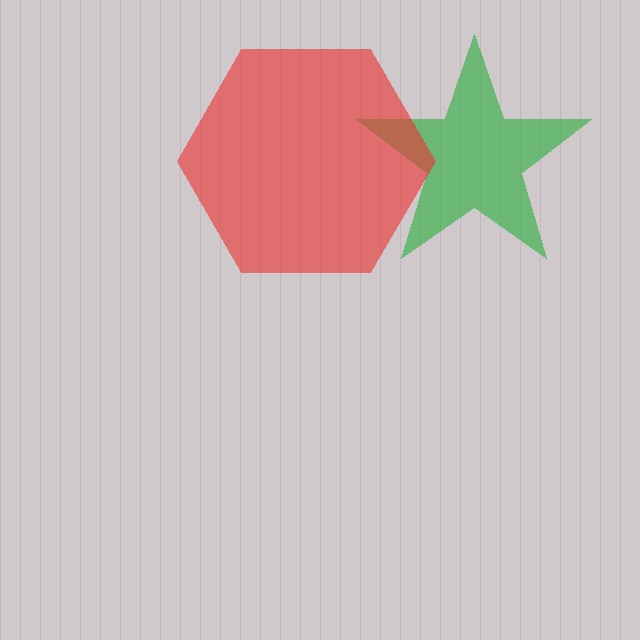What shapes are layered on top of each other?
The layered shapes are: a green star, a red hexagon.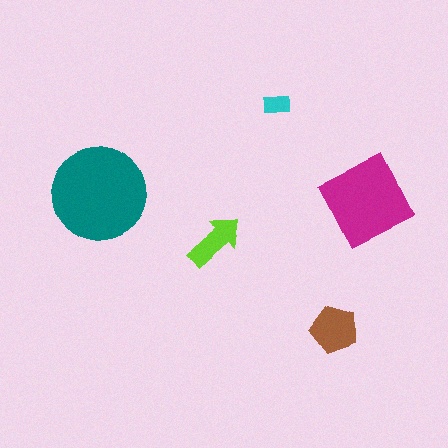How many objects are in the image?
There are 5 objects in the image.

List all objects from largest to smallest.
The teal circle, the magenta diamond, the brown pentagon, the lime arrow, the cyan rectangle.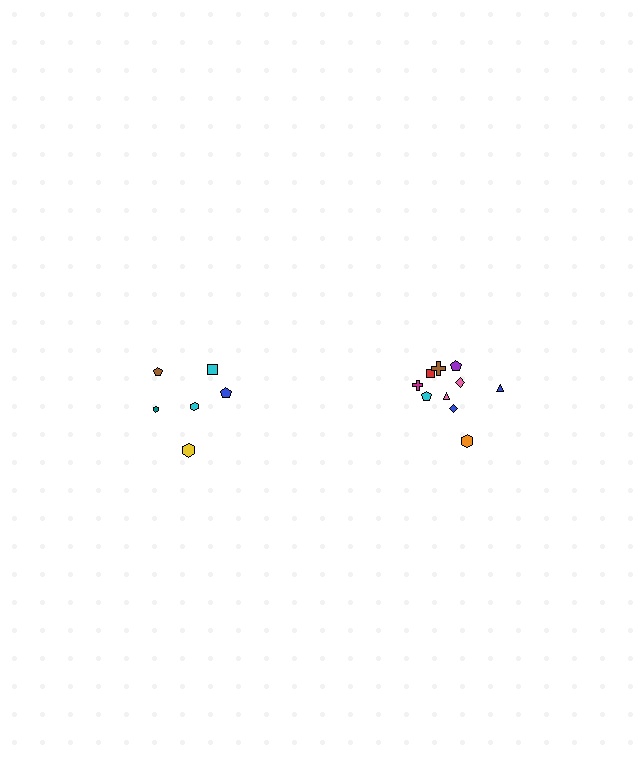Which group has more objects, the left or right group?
The right group.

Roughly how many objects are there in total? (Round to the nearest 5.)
Roughly 15 objects in total.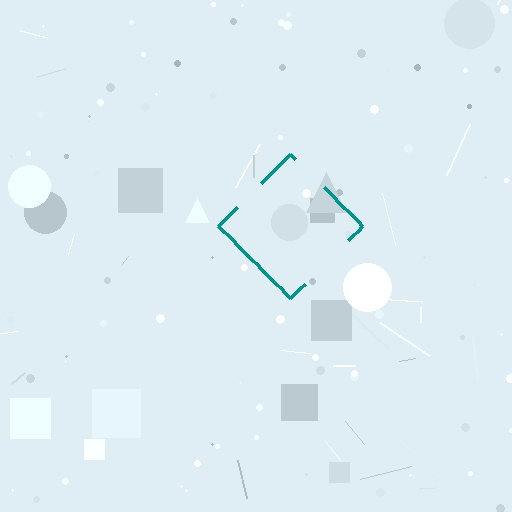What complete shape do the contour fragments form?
The contour fragments form a diamond.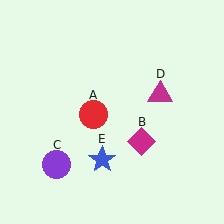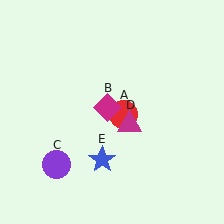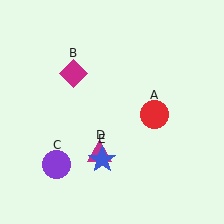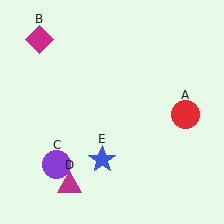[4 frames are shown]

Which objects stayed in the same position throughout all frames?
Purple circle (object C) and blue star (object E) remained stationary.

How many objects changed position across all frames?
3 objects changed position: red circle (object A), magenta diamond (object B), magenta triangle (object D).